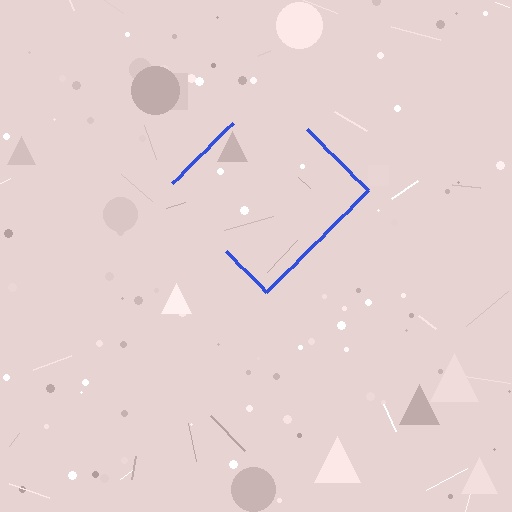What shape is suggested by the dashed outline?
The dashed outline suggests a diamond.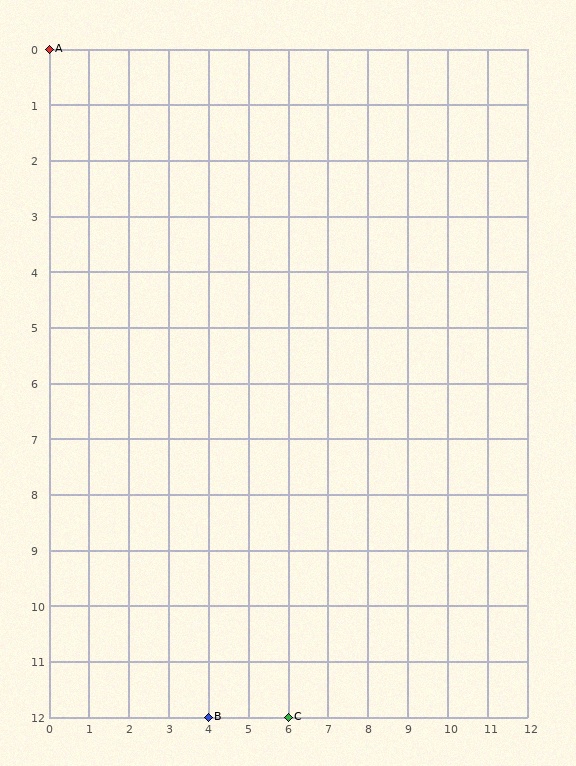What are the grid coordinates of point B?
Point B is at grid coordinates (4, 12).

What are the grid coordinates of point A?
Point A is at grid coordinates (0, 0).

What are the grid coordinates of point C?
Point C is at grid coordinates (6, 12).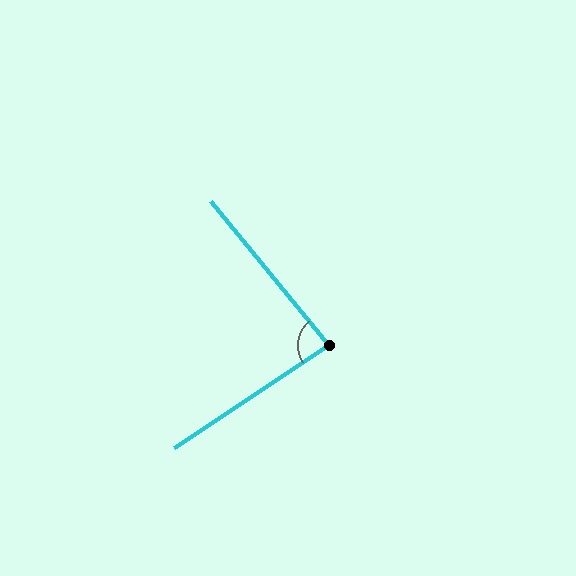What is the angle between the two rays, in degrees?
Approximately 84 degrees.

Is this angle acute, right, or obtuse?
It is acute.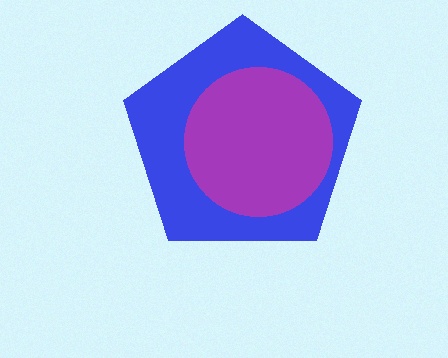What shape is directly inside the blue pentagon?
The purple circle.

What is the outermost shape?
The blue pentagon.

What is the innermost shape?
The purple circle.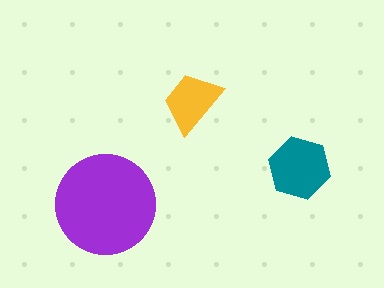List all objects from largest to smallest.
The purple circle, the teal hexagon, the yellow trapezoid.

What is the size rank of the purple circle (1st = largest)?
1st.